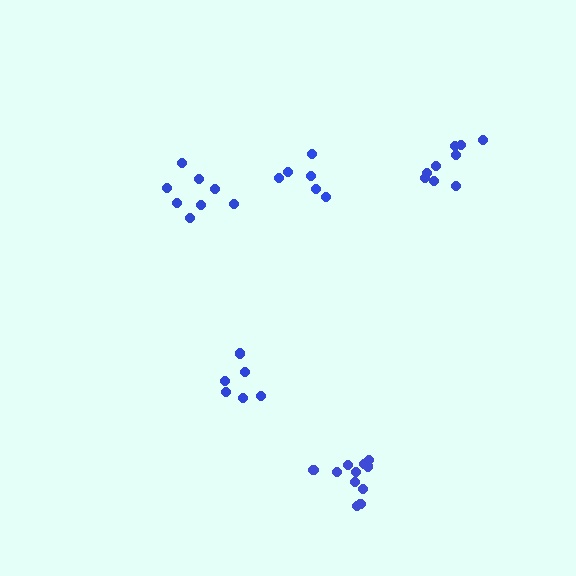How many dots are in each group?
Group 1: 11 dots, Group 2: 6 dots, Group 3: 9 dots, Group 4: 8 dots, Group 5: 6 dots (40 total).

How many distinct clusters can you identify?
There are 5 distinct clusters.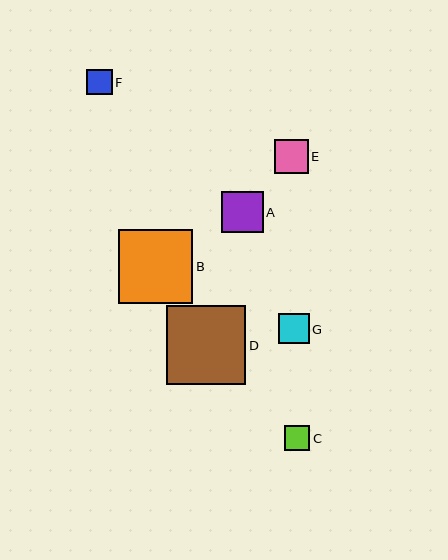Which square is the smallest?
Square C is the smallest with a size of approximately 25 pixels.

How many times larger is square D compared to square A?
Square D is approximately 1.9 times the size of square A.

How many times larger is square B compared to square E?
Square B is approximately 2.2 times the size of square E.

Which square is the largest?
Square D is the largest with a size of approximately 79 pixels.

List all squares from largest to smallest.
From largest to smallest: D, B, A, E, G, F, C.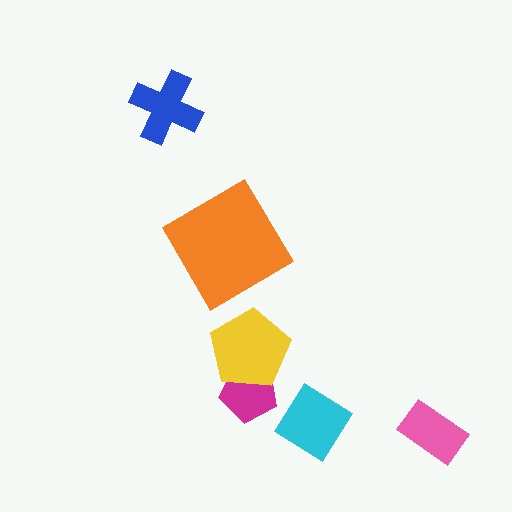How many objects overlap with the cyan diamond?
0 objects overlap with the cyan diamond.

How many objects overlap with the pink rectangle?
0 objects overlap with the pink rectangle.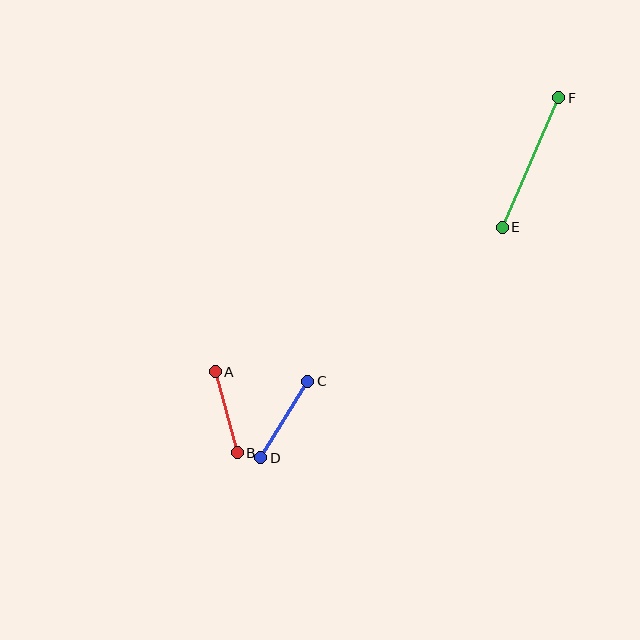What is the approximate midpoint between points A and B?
The midpoint is at approximately (226, 412) pixels.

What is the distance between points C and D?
The distance is approximately 90 pixels.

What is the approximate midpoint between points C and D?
The midpoint is at approximately (284, 420) pixels.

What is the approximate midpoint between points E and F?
The midpoint is at approximately (531, 162) pixels.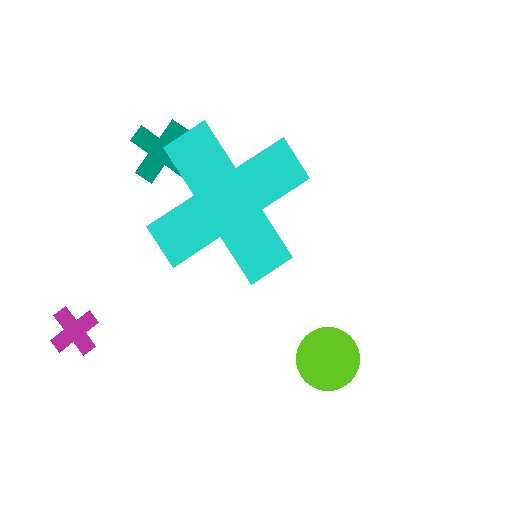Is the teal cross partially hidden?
Yes, the teal cross is partially hidden behind the cyan cross.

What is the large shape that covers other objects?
A cyan cross.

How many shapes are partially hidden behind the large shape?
1 shape is partially hidden.